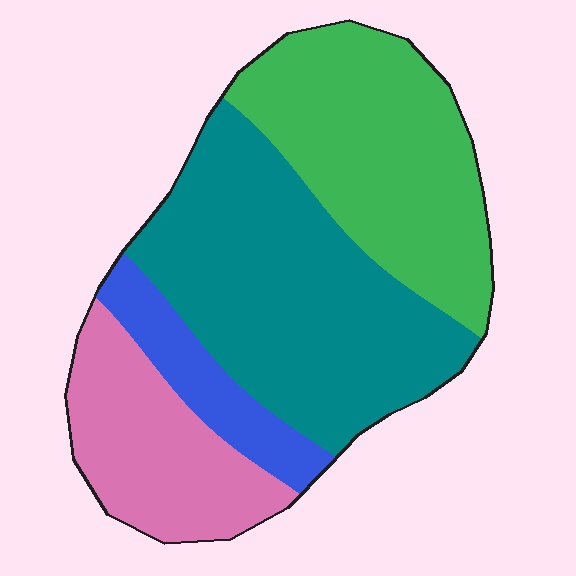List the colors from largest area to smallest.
From largest to smallest: teal, green, pink, blue.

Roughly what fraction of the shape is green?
Green takes up about one third (1/3) of the shape.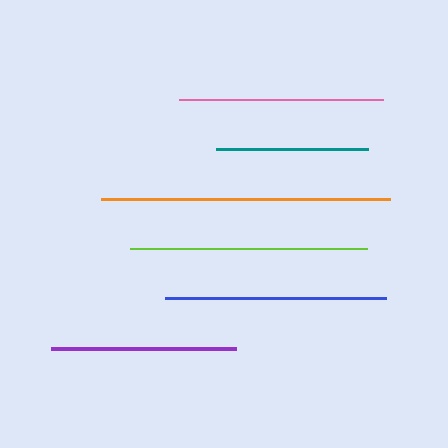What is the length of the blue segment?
The blue segment is approximately 221 pixels long.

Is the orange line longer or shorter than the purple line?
The orange line is longer than the purple line.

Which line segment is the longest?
The orange line is the longest at approximately 289 pixels.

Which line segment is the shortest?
The teal line is the shortest at approximately 152 pixels.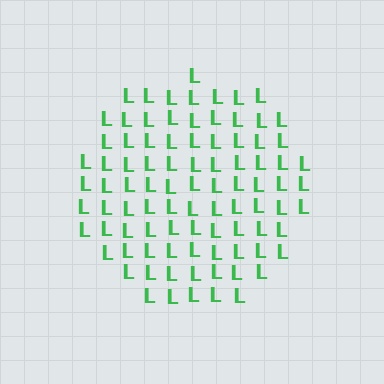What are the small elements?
The small elements are letter L's.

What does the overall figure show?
The overall figure shows a circle.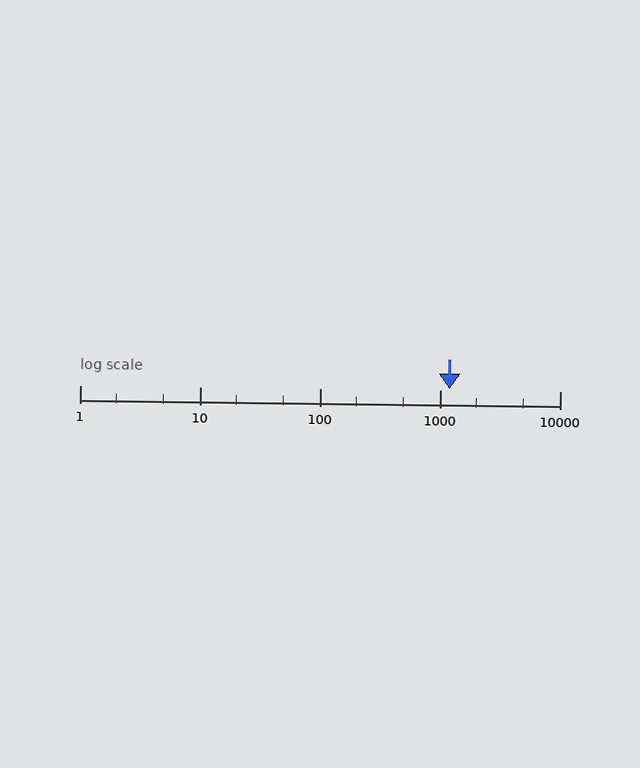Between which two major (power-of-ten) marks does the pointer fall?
The pointer is between 1000 and 10000.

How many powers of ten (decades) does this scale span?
The scale spans 4 decades, from 1 to 10000.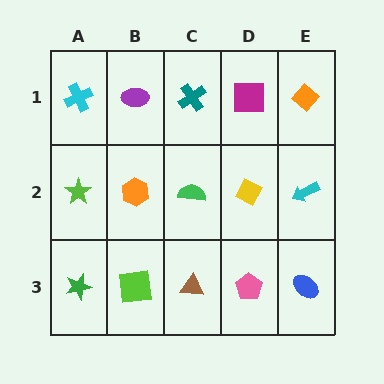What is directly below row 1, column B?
An orange hexagon.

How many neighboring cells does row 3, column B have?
3.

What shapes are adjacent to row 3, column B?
An orange hexagon (row 2, column B), a green star (row 3, column A), a brown triangle (row 3, column C).